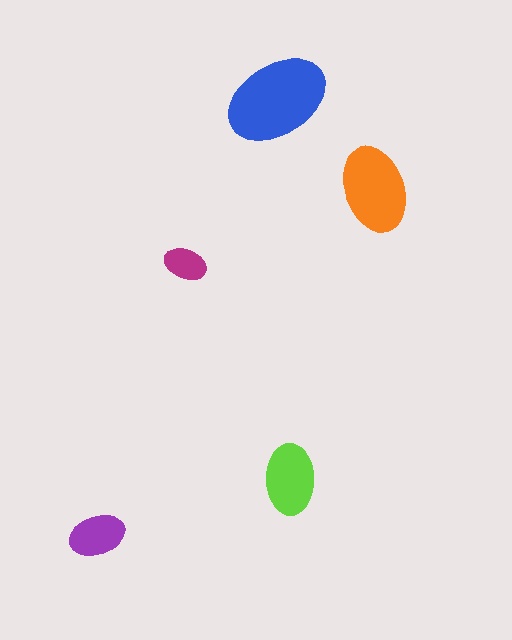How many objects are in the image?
There are 5 objects in the image.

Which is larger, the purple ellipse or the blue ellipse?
The blue one.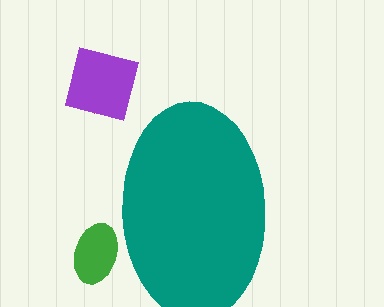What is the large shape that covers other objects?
A teal ellipse.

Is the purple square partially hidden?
No, the purple square is fully visible.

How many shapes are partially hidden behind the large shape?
1 shape is partially hidden.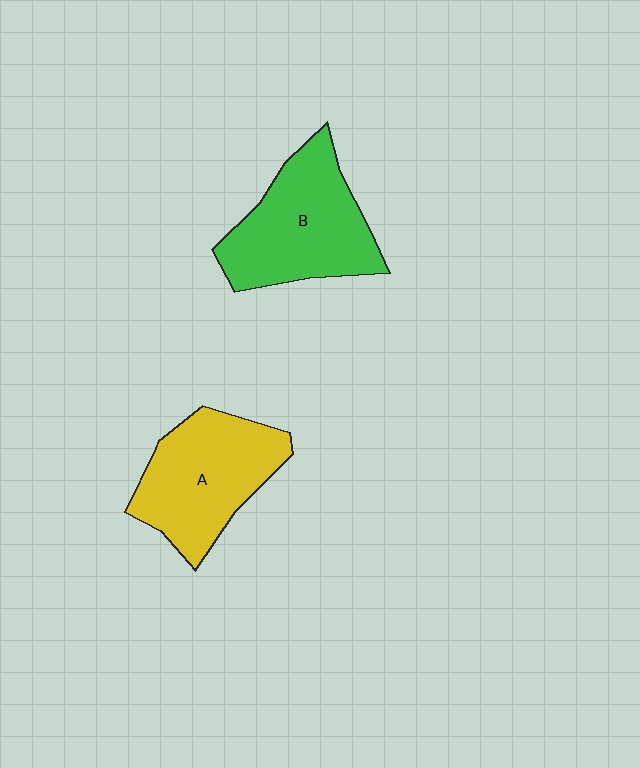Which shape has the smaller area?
Shape A (yellow).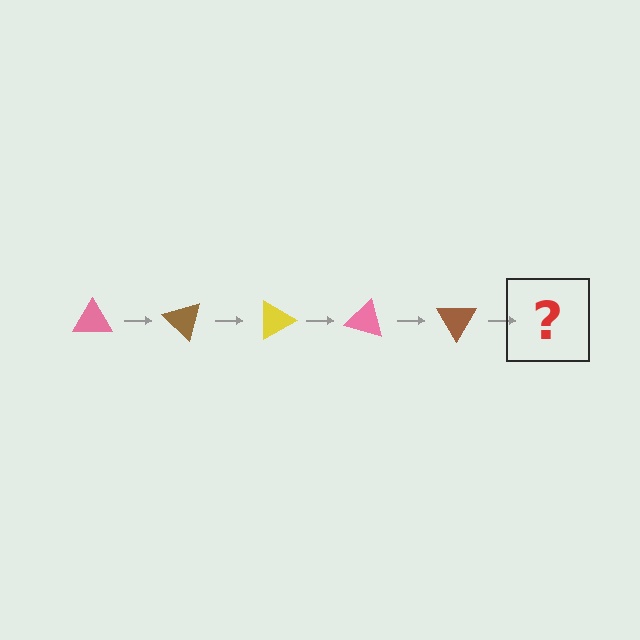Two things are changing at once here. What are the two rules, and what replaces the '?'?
The two rules are that it rotates 45 degrees each step and the color cycles through pink, brown, and yellow. The '?' should be a yellow triangle, rotated 225 degrees from the start.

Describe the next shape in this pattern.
It should be a yellow triangle, rotated 225 degrees from the start.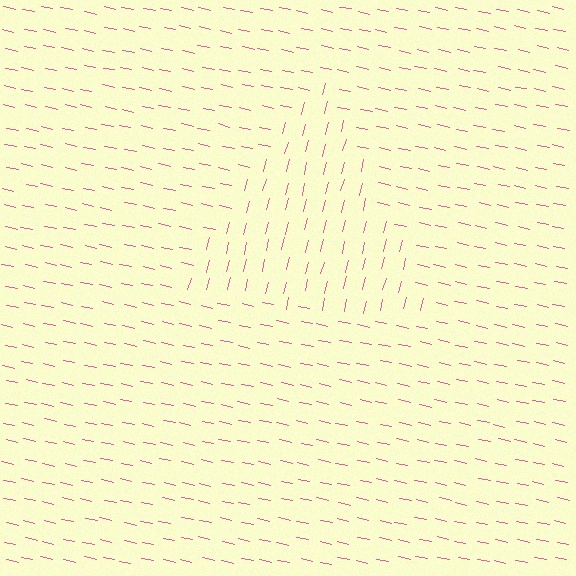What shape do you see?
I see a triangle.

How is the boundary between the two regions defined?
The boundary is defined purely by a change in line orientation (approximately 88 degrees difference). All lines are the same color and thickness.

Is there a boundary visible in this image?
Yes, there is a texture boundary formed by a change in line orientation.